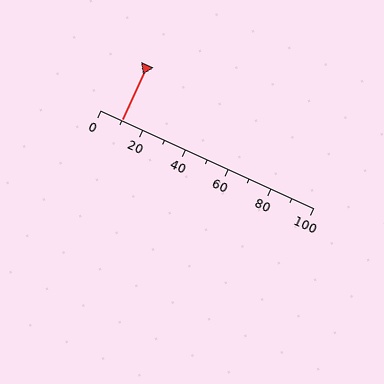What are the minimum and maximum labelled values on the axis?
The axis runs from 0 to 100.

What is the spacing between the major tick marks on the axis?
The major ticks are spaced 20 apart.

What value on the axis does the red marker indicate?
The marker indicates approximately 10.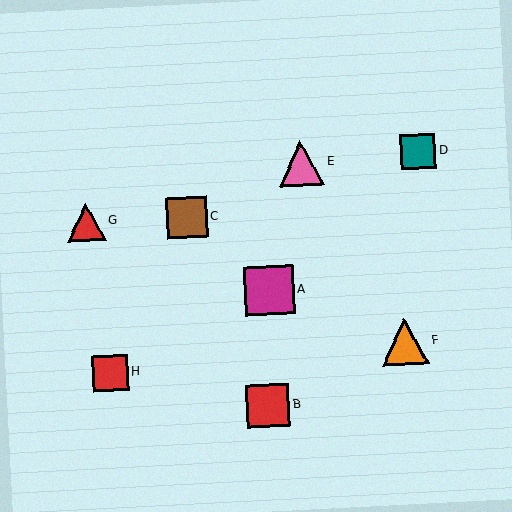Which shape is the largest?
The magenta square (labeled A) is the largest.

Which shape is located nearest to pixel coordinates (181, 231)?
The brown square (labeled C) at (187, 217) is nearest to that location.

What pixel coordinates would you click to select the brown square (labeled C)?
Click at (187, 217) to select the brown square C.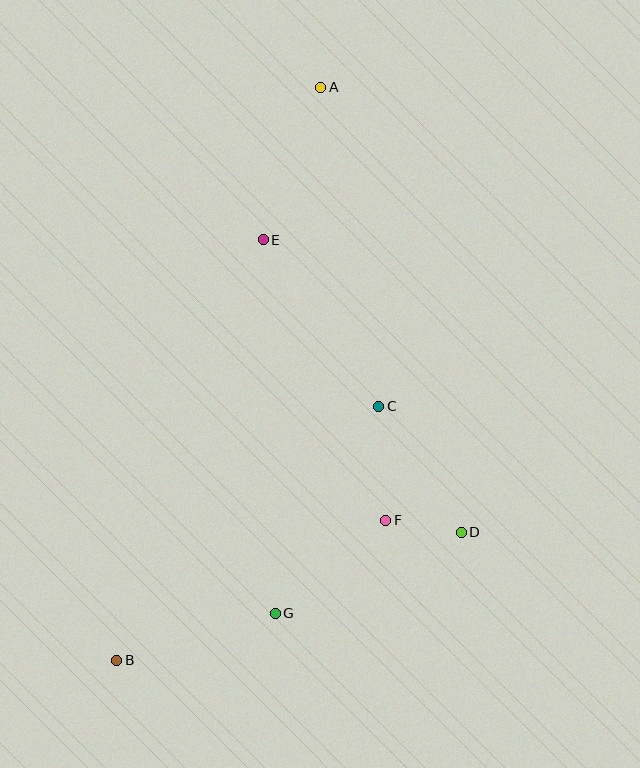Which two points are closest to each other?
Points D and F are closest to each other.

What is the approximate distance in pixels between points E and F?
The distance between E and F is approximately 306 pixels.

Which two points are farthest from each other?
Points A and B are farthest from each other.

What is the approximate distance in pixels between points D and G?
The distance between D and G is approximately 202 pixels.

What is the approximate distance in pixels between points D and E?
The distance between D and E is approximately 353 pixels.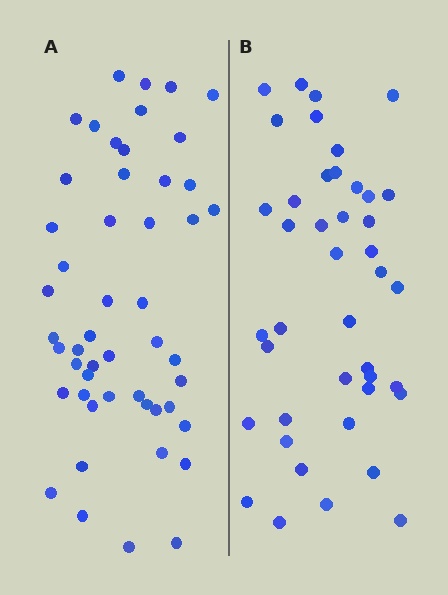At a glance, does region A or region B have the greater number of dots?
Region A (the left region) has more dots.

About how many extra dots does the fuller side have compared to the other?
Region A has roughly 8 or so more dots than region B.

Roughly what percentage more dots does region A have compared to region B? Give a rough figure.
About 20% more.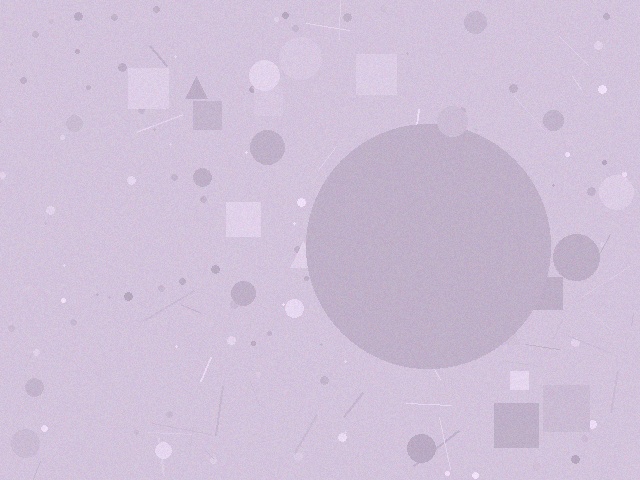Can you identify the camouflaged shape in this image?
The camouflaged shape is a circle.